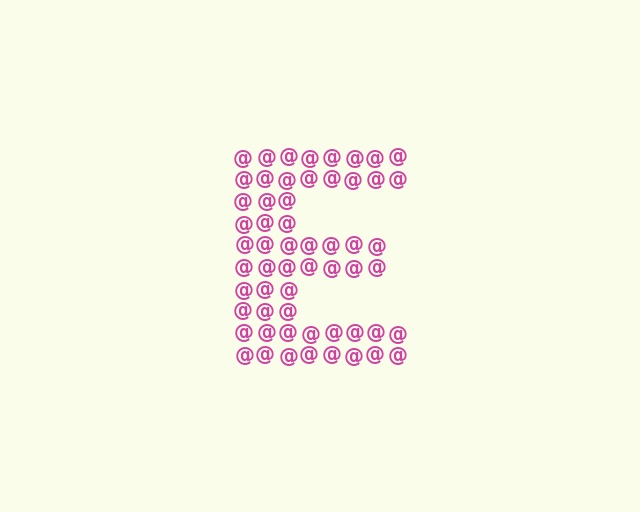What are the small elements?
The small elements are at signs.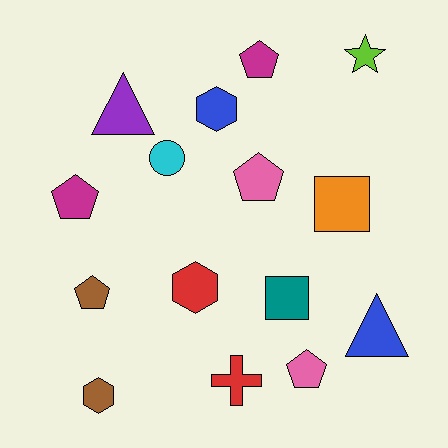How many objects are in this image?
There are 15 objects.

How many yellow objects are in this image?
There are no yellow objects.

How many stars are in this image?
There is 1 star.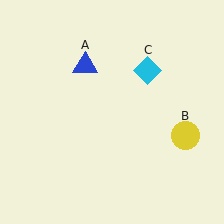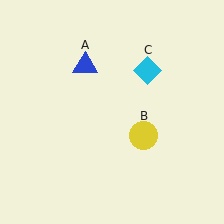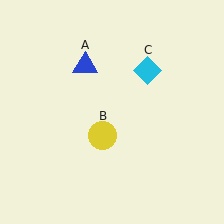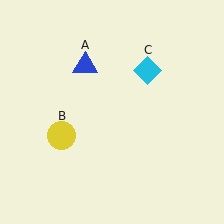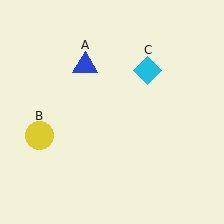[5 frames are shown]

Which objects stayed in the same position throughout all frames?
Blue triangle (object A) and cyan diamond (object C) remained stationary.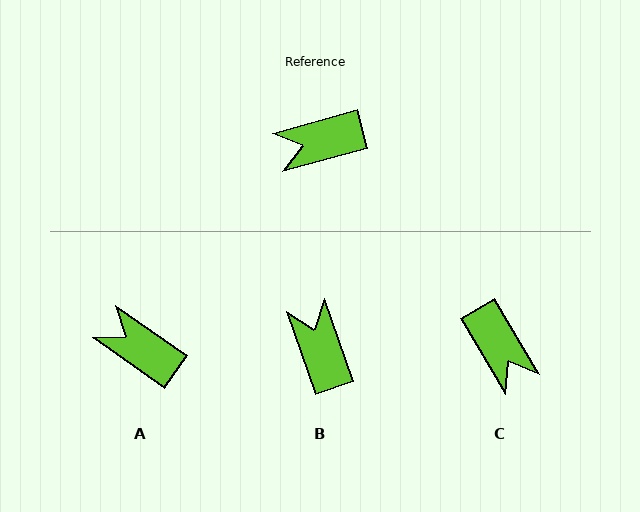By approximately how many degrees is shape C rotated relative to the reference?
Approximately 105 degrees counter-clockwise.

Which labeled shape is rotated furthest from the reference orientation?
C, about 105 degrees away.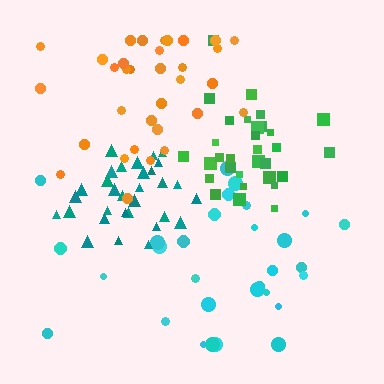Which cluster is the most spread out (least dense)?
Cyan.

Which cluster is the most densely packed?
Green.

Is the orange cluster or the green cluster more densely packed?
Green.